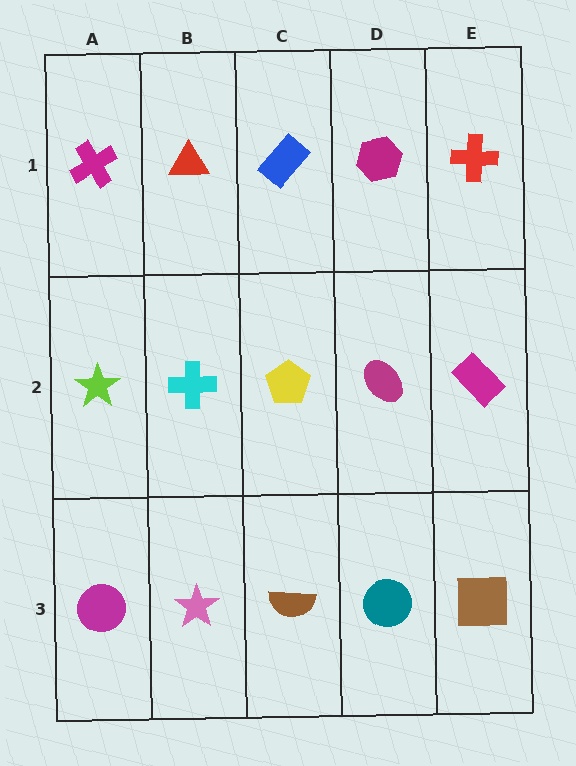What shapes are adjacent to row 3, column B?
A cyan cross (row 2, column B), a magenta circle (row 3, column A), a brown semicircle (row 3, column C).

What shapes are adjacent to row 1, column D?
A magenta ellipse (row 2, column D), a blue rectangle (row 1, column C), a red cross (row 1, column E).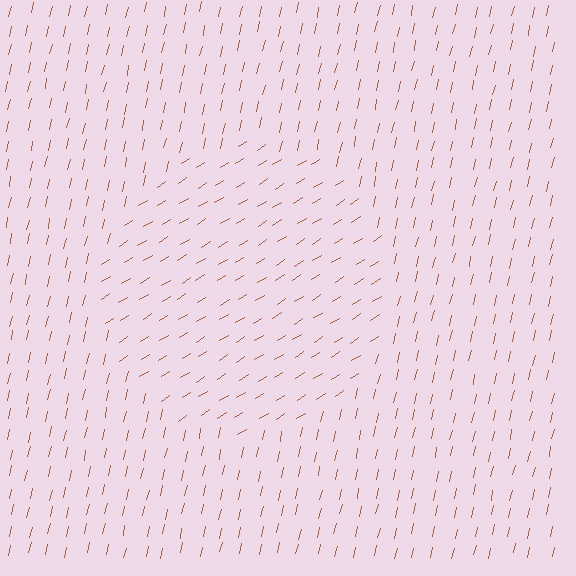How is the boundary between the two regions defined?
The boundary is defined purely by a change in line orientation (approximately 45 degrees difference). All lines are the same color and thickness.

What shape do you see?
I see a circle.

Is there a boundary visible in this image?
Yes, there is a texture boundary formed by a change in line orientation.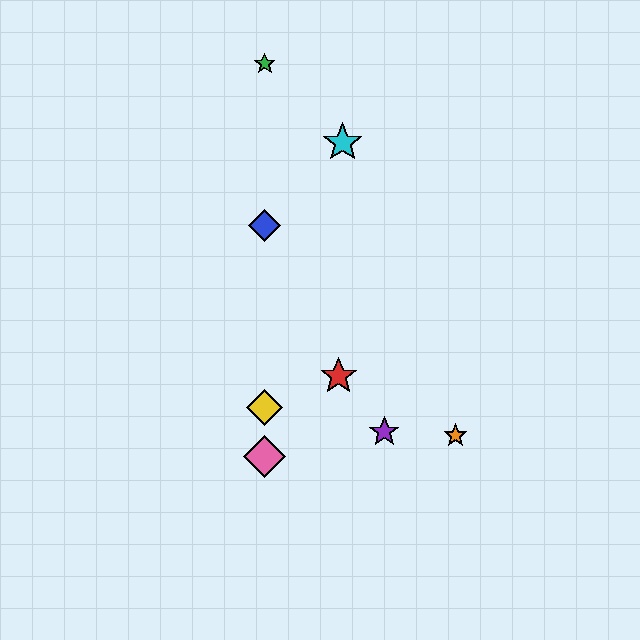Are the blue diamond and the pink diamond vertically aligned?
Yes, both are at x≈265.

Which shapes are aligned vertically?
The blue diamond, the green star, the yellow diamond, the pink diamond are aligned vertically.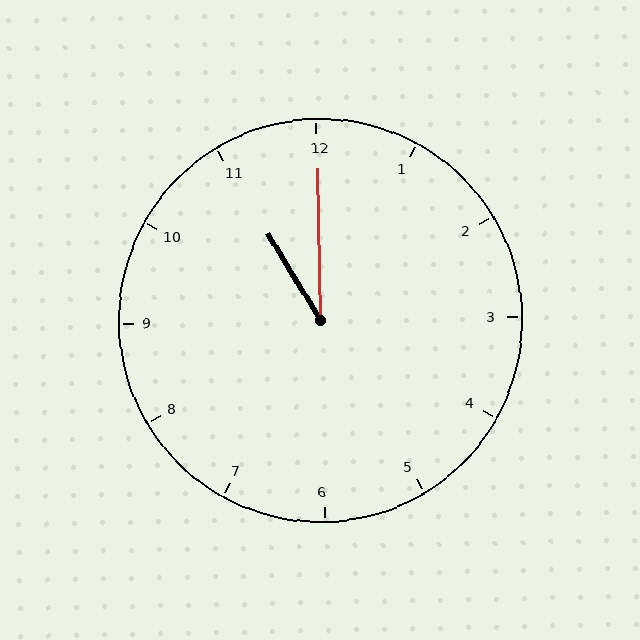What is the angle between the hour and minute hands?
Approximately 30 degrees.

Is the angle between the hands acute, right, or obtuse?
It is acute.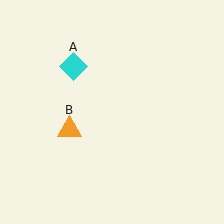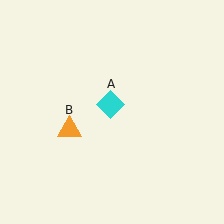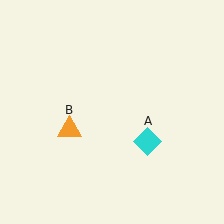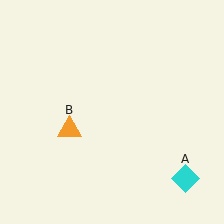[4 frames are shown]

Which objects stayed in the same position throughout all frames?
Orange triangle (object B) remained stationary.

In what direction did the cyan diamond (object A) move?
The cyan diamond (object A) moved down and to the right.